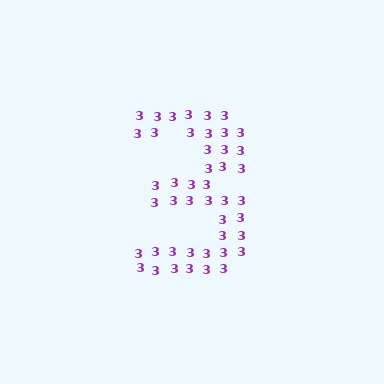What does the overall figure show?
The overall figure shows the digit 3.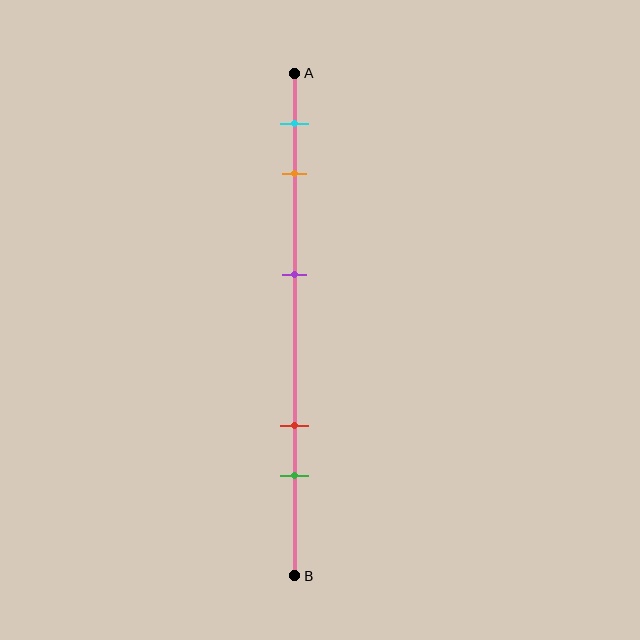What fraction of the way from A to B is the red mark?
The red mark is approximately 70% (0.7) of the way from A to B.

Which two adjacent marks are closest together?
The cyan and orange marks are the closest adjacent pair.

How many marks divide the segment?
There are 5 marks dividing the segment.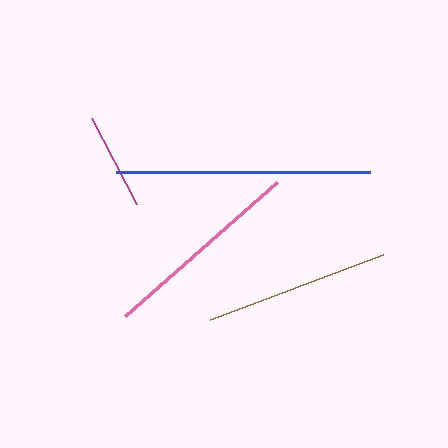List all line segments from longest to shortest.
From longest to shortest: blue, pink, brown, magenta.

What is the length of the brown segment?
The brown segment is approximately 185 pixels long.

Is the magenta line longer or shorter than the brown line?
The brown line is longer than the magenta line.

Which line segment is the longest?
The blue line is the longest at approximately 253 pixels.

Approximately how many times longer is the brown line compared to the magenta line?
The brown line is approximately 1.9 times the length of the magenta line.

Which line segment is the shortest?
The magenta line is the shortest at approximately 97 pixels.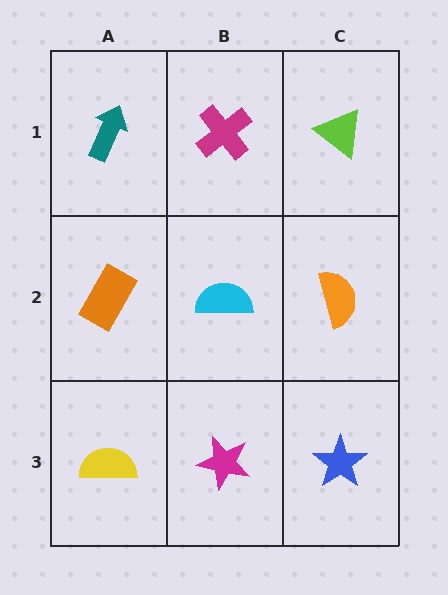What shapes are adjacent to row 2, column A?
A teal arrow (row 1, column A), a yellow semicircle (row 3, column A), a cyan semicircle (row 2, column B).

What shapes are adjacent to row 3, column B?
A cyan semicircle (row 2, column B), a yellow semicircle (row 3, column A), a blue star (row 3, column C).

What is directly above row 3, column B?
A cyan semicircle.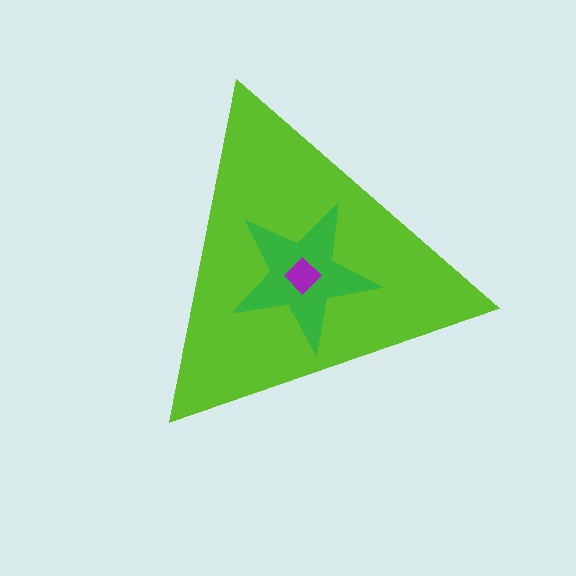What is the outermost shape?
The lime triangle.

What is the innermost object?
The purple diamond.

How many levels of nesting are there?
3.